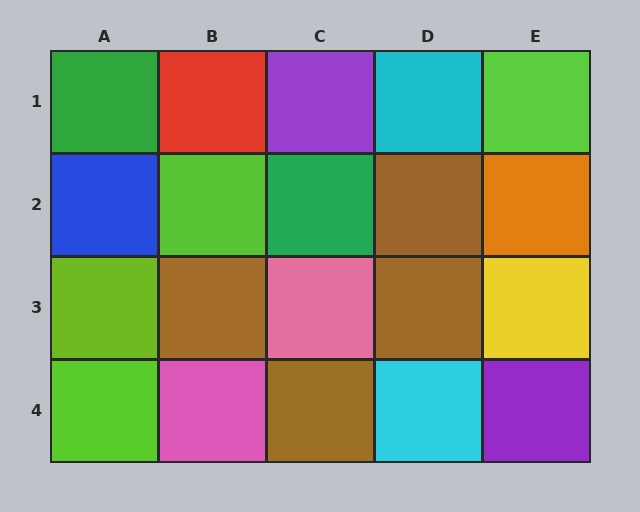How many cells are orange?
1 cell is orange.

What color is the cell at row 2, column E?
Orange.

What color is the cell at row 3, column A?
Lime.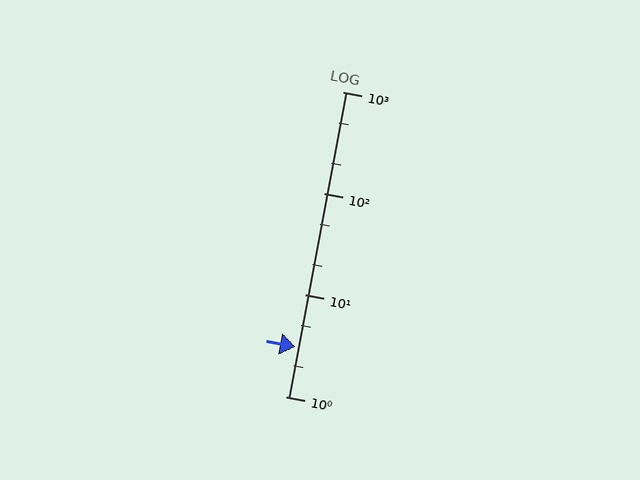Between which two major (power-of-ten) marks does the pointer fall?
The pointer is between 1 and 10.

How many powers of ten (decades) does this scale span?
The scale spans 3 decades, from 1 to 1000.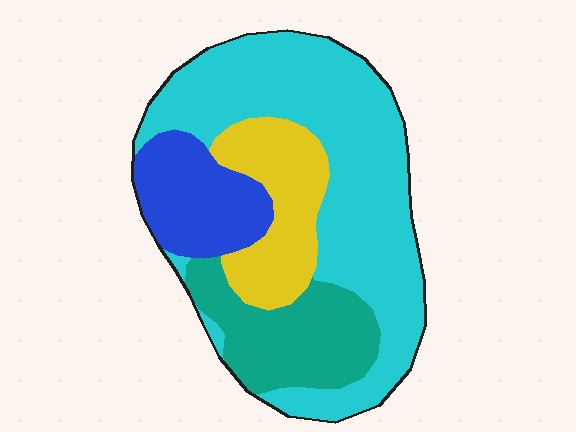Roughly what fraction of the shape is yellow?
Yellow covers 16% of the shape.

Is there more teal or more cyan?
Cyan.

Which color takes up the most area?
Cyan, at roughly 50%.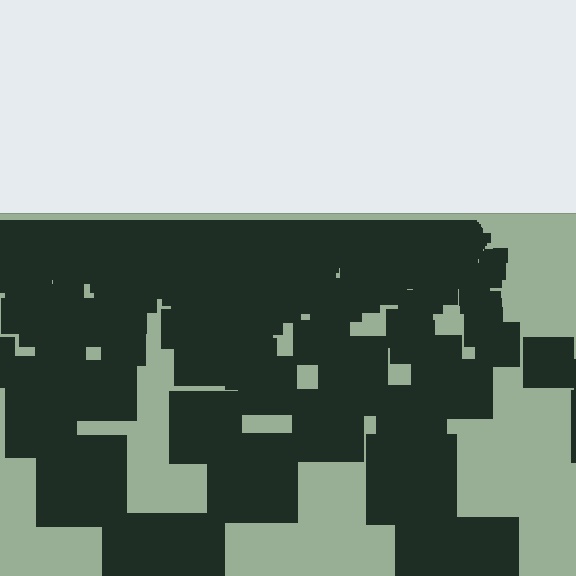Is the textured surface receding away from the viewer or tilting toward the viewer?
The surface is receding away from the viewer. Texture elements get smaller and denser toward the top.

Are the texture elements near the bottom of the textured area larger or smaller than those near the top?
Larger. Near the bottom, elements are closer to the viewer and appear at a bigger on-screen size.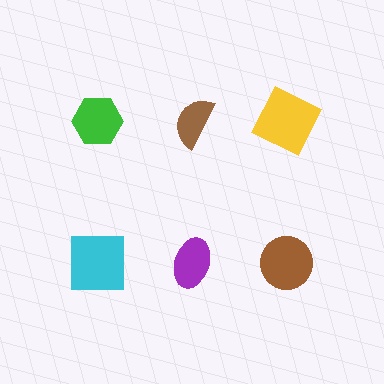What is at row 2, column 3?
A brown circle.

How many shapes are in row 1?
3 shapes.